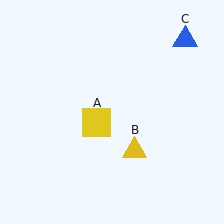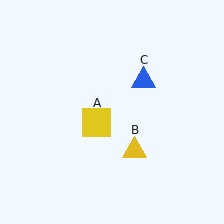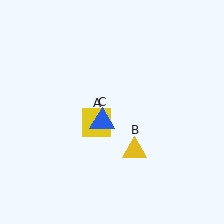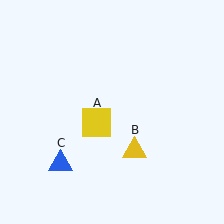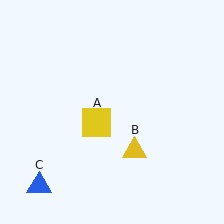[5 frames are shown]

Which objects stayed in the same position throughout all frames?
Yellow square (object A) and yellow triangle (object B) remained stationary.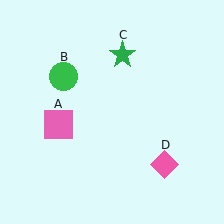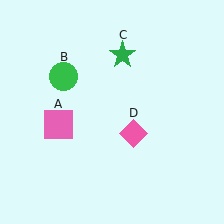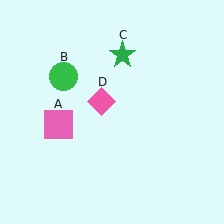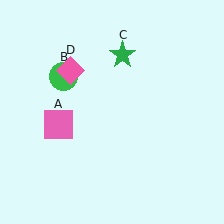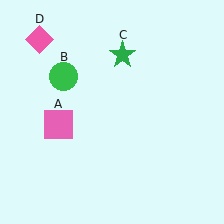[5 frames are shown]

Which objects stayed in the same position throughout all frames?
Pink square (object A) and green circle (object B) and green star (object C) remained stationary.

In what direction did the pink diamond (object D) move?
The pink diamond (object D) moved up and to the left.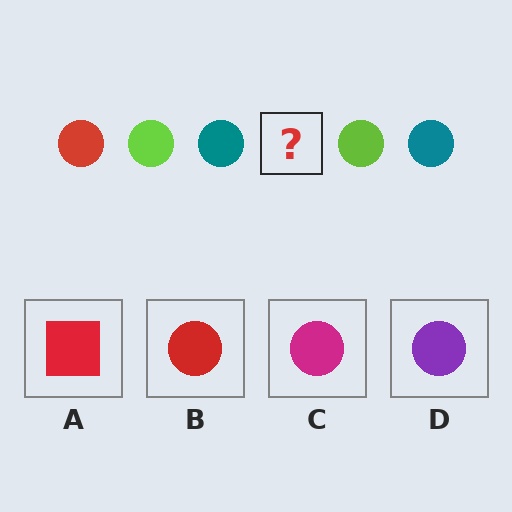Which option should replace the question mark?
Option B.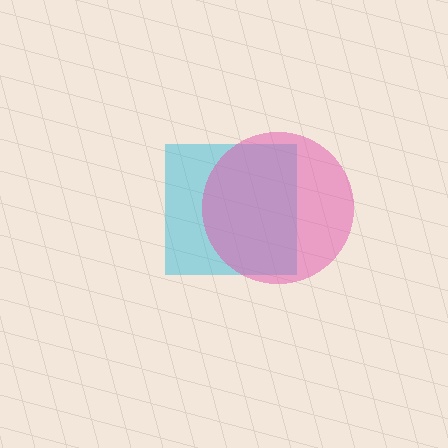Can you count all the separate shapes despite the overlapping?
Yes, there are 2 separate shapes.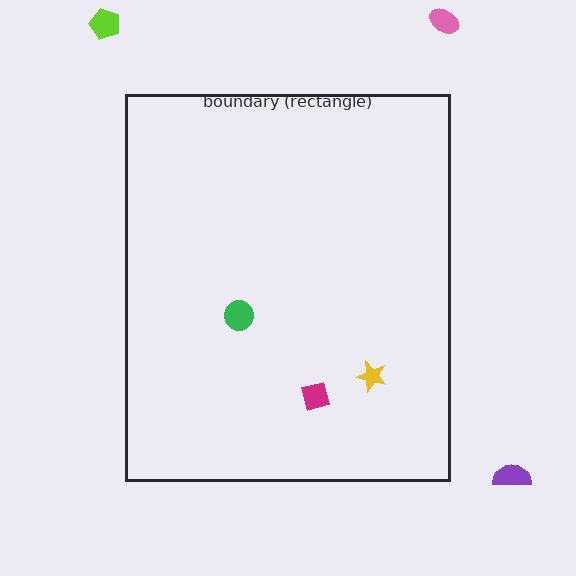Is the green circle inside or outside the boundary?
Inside.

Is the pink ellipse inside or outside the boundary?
Outside.